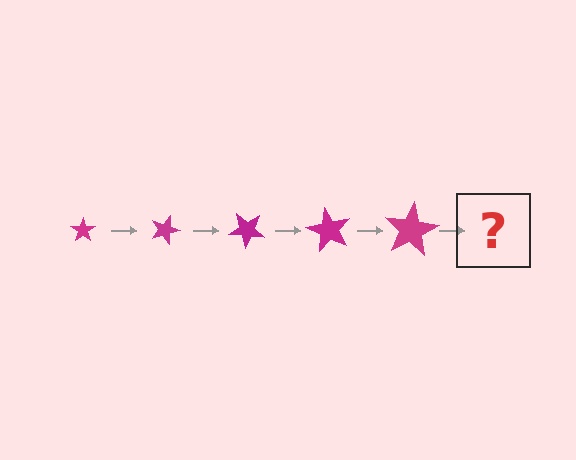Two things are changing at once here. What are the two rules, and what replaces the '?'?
The two rules are that the star grows larger each step and it rotates 20 degrees each step. The '?' should be a star, larger than the previous one and rotated 100 degrees from the start.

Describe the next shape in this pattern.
It should be a star, larger than the previous one and rotated 100 degrees from the start.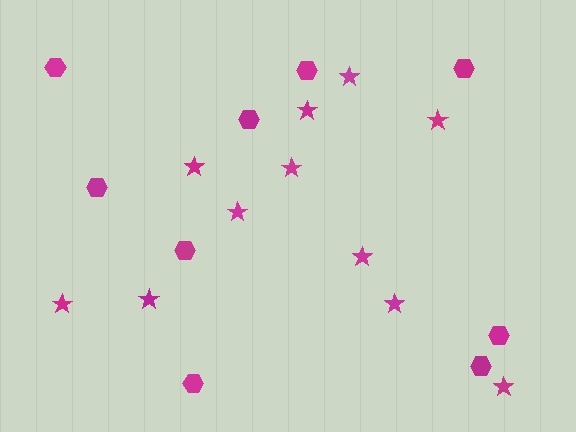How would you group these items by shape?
There are 2 groups: one group of stars (11) and one group of hexagons (9).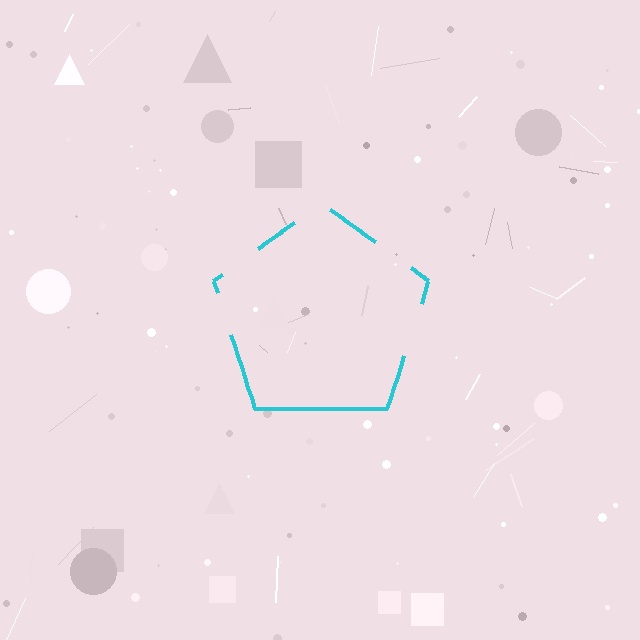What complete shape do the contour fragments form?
The contour fragments form a pentagon.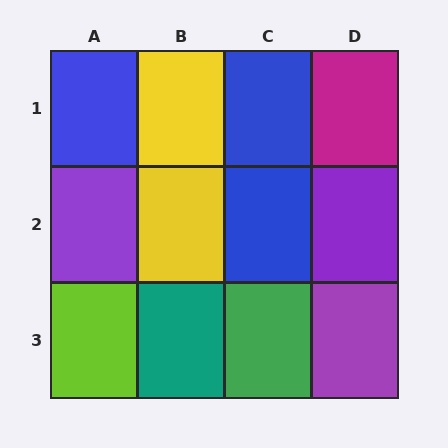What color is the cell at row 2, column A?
Purple.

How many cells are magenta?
1 cell is magenta.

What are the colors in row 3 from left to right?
Lime, teal, green, purple.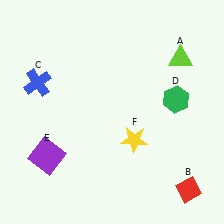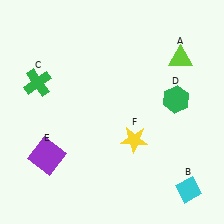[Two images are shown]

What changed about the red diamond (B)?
In Image 1, B is red. In Image 2, it changed to cyan.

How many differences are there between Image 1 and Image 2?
There are 2 differences between the two images.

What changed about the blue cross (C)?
In Image 1, C is blue. In Image 2, it changed to green.